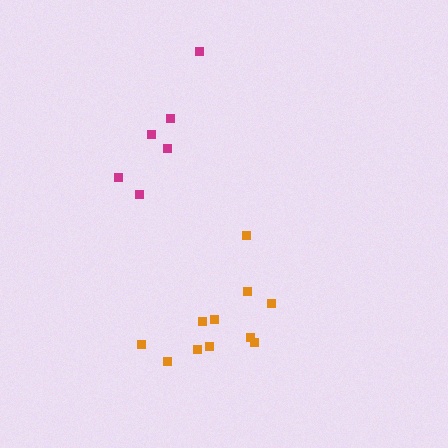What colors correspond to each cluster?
The clusters are colored: magenta, orange.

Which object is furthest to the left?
The magenta cluster is leftmost.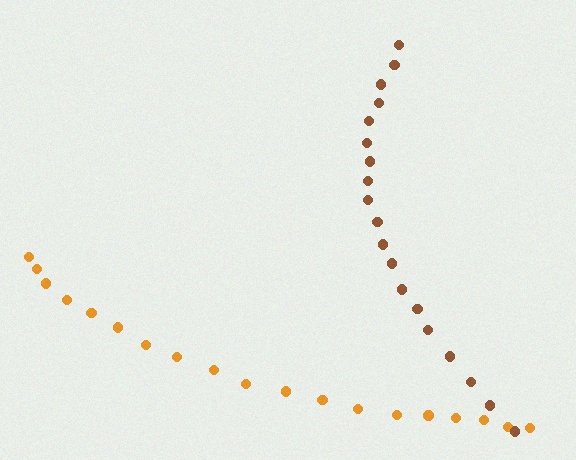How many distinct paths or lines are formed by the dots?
There are 2 distinct paths.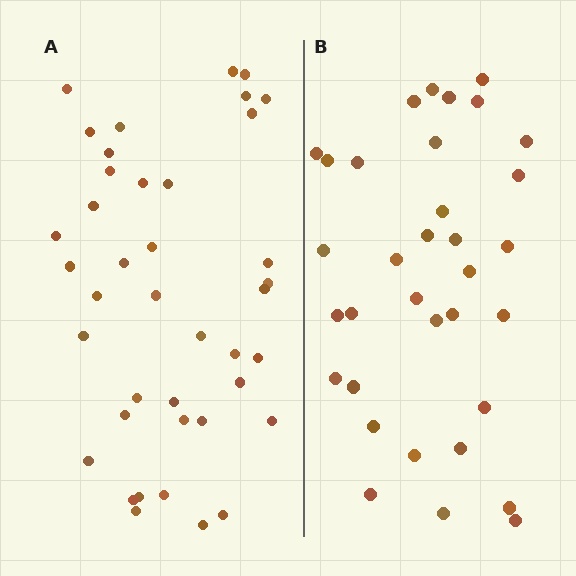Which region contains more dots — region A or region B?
Region A (the left region) has more dots.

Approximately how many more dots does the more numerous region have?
Region A has about 6 more dots than region B.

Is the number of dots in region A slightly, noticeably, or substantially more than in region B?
Region A has only slightly more — the two regions are fairly close. The ratio is roughly 1.2 to 1.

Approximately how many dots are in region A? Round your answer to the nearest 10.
About 40 dots.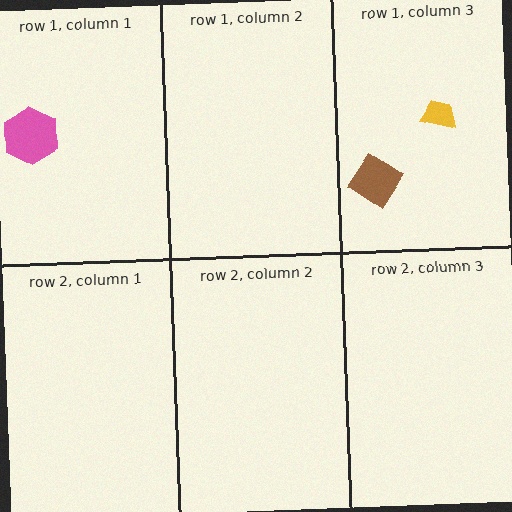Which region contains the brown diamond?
The row 1, column 3 region.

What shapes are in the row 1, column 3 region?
The yellow trapezoid, the brown diamond.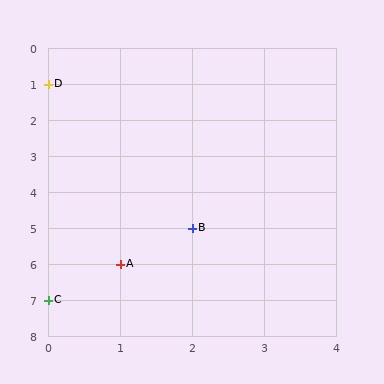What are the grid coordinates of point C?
Point C is at grid coordinates (0, 7).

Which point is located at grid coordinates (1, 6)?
Point A is at (1, 6).